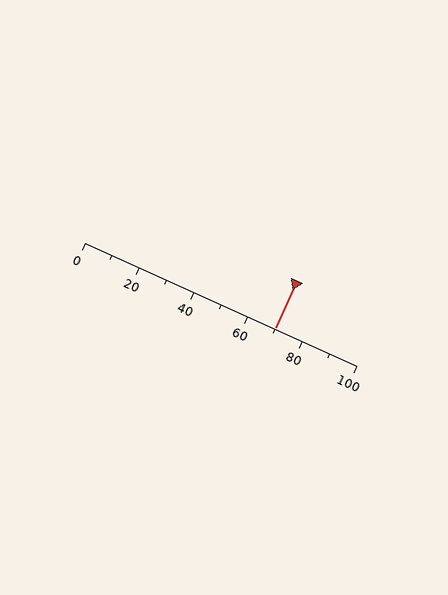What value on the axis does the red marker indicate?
The marker indicates approximately 70.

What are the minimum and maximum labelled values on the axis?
The axis runs from 0 to 100.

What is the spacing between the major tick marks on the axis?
The major ticks are spaced 20 apart.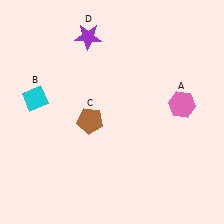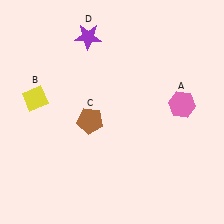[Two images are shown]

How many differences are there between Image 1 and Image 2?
There is 1 difference between the two images.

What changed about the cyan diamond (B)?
In Image 1, B is cyan. In Image 2, it changed to yellow.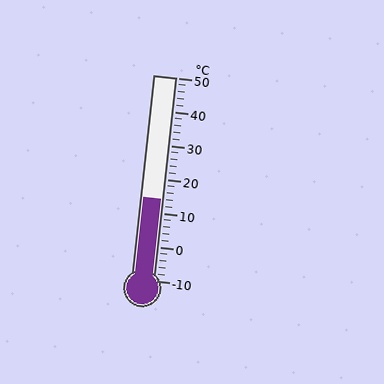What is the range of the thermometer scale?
The thermometer scale ranges from -10°C to 50°C.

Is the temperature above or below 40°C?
The temperature is below 40°C.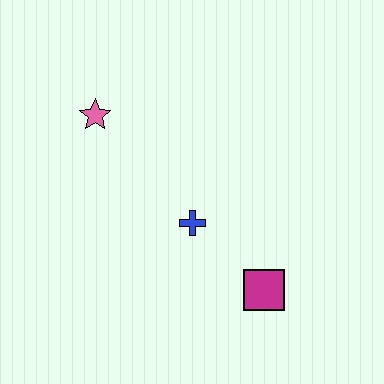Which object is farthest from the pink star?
The magenta square is farthest from the pink star.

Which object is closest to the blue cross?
The magenta square is closest to the blue cross.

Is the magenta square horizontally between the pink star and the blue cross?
No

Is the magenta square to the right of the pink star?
Yes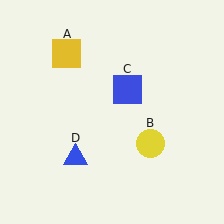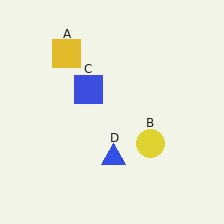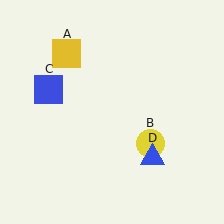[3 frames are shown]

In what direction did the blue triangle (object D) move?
The blue triangle (object D) moved right.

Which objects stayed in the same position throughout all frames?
Yellow square (object A) and yellow circle (object B) remained stationary.